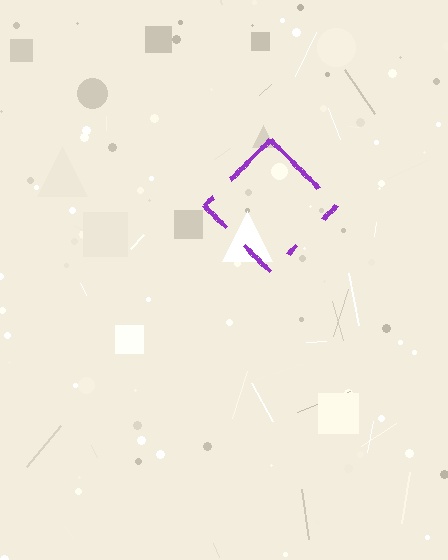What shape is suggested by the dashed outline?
The dashed outline suggests a diamond.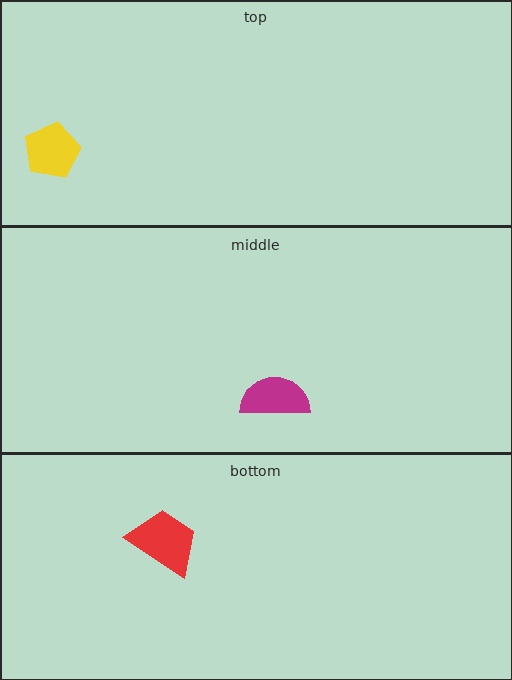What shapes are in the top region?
The yellow pentagon.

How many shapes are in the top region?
1.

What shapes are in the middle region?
The magenta semicircle.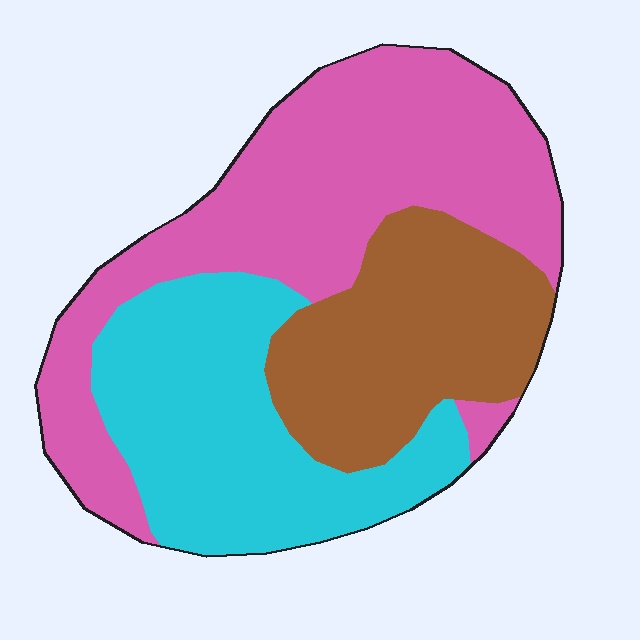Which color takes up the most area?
Pink, at roughly 45%.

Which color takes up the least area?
Brown, at roughly 25%.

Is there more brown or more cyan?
Cyan.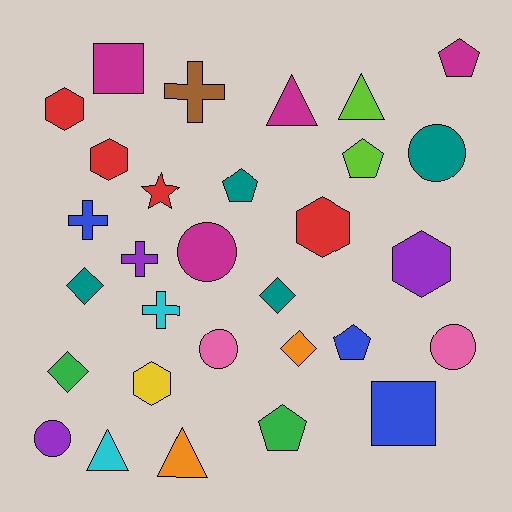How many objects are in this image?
There are 30 objects.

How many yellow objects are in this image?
There is 1 yellow object.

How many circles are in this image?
There are 5 circles.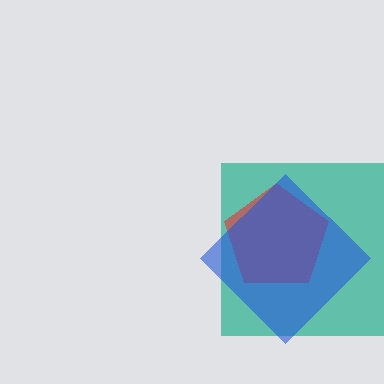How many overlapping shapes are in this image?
There are 3 overlapping shapes in the image.